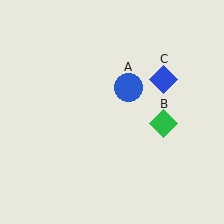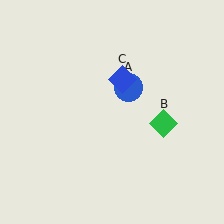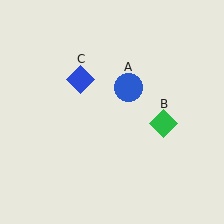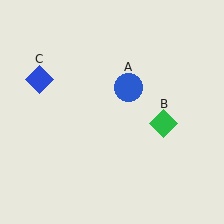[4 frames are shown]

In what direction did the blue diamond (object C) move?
The blue diamond (object C) moved left.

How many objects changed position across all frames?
1 object changed position: blue diamond (object C).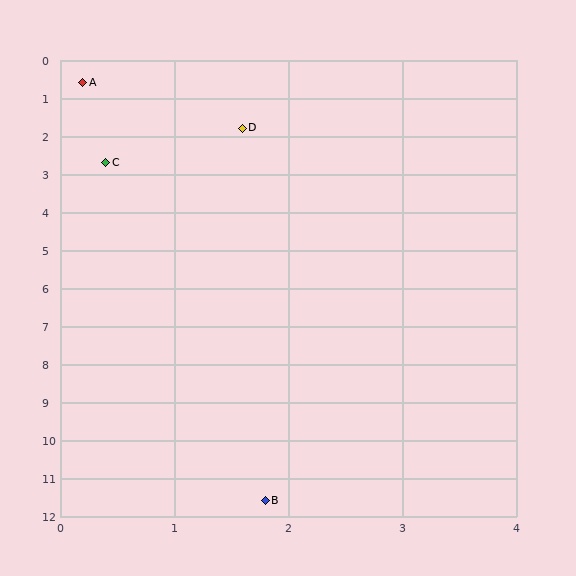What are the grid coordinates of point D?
Point D is at approximately (1.6, 1.8).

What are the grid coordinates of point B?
Point B is at approximately (1.8, 11.6).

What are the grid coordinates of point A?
Point A is at approximately (0.2, 0.6).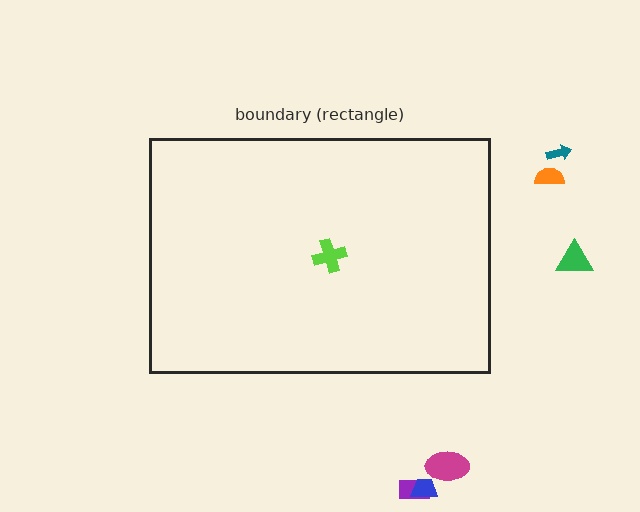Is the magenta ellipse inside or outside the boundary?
Outside.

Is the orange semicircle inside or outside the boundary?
Outside.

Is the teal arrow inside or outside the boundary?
Outside.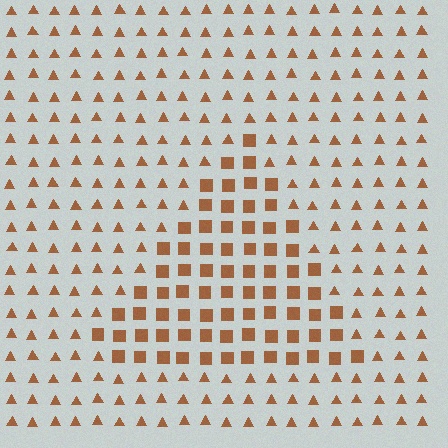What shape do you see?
I see a triangle.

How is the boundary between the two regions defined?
The boundary is defined by a change in element shape: squares inside vs. triangles outside. All elements share the same color and spacing.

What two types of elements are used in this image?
The image uses squares inside the triangle region and triangles outside it.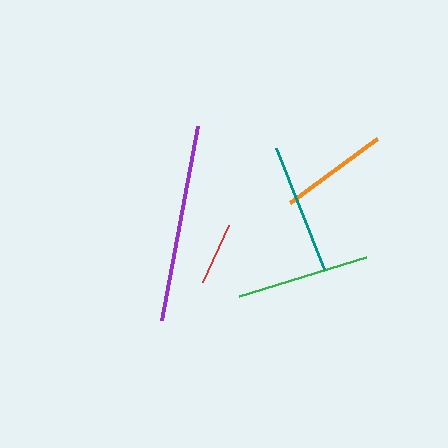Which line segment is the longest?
The purple line is the longest at approximately 198 pixels.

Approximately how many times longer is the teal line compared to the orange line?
The teal line is approximately 1.2 times the length of the orange line.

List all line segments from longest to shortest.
From longest to shortest: purple, green, teal, orange, red.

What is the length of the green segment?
The green segment is approximately 132 pixels long.